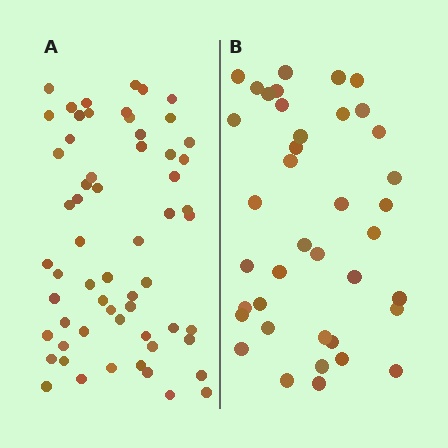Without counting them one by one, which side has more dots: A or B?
Region A (the left region) has more dots.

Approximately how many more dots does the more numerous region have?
Region A has approximately 20 more dots than region B.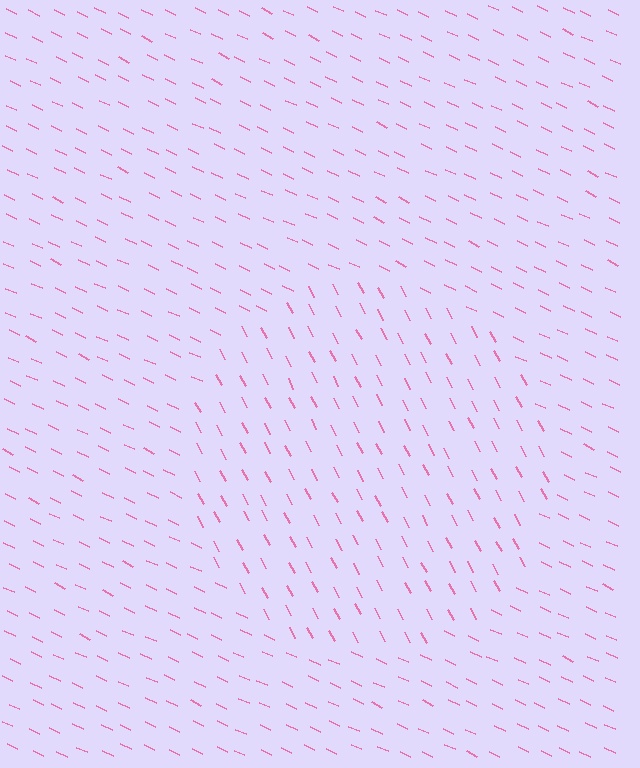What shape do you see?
I see a circle.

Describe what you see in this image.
The image is filled with small pink line segments. A circle region in the image has lines oriented differently from the surrounding lines, creating a visible texture boundary.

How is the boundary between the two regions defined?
The boundary is defined purely by a change in line orientation (approximately 37 degrees difference). All lines are the same color and thickness.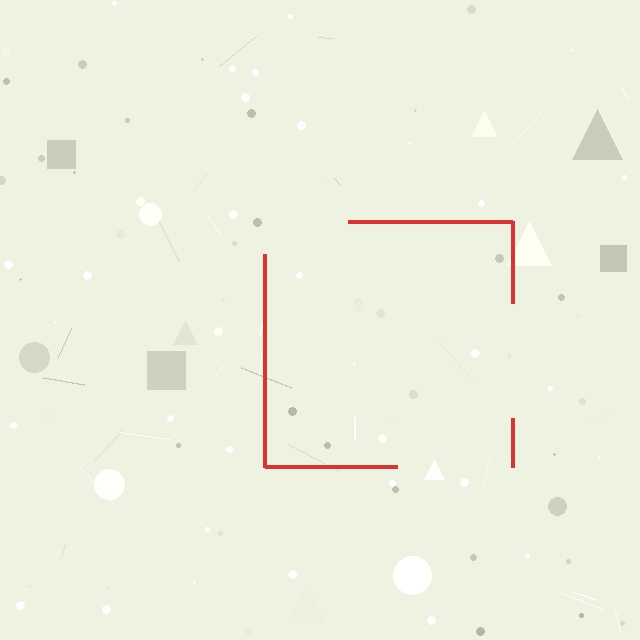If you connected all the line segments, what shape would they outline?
They would outline a square.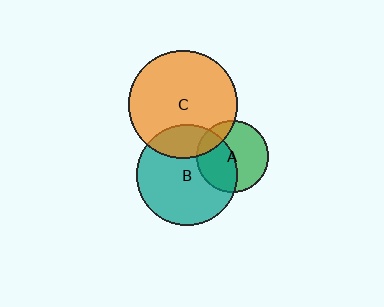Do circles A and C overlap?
Yes.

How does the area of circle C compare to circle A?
Approximately 2.3 times.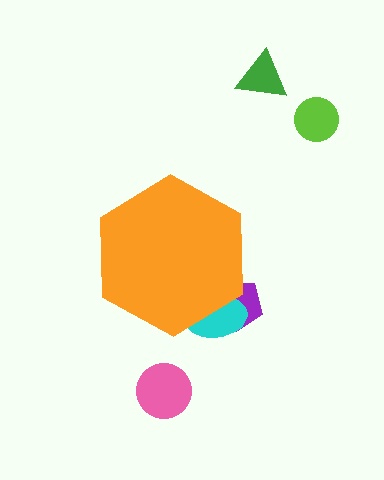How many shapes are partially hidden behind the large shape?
2 shapes are partially hidden.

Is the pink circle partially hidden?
No, the pink circle is fully visible.